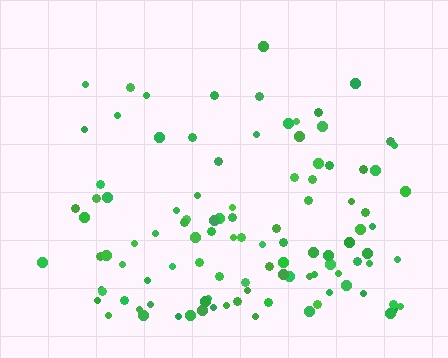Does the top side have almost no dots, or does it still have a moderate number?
Still a moderate number, just noticeably fewer than the bottom.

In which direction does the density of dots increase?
From top to bottom, with the bottom side densest.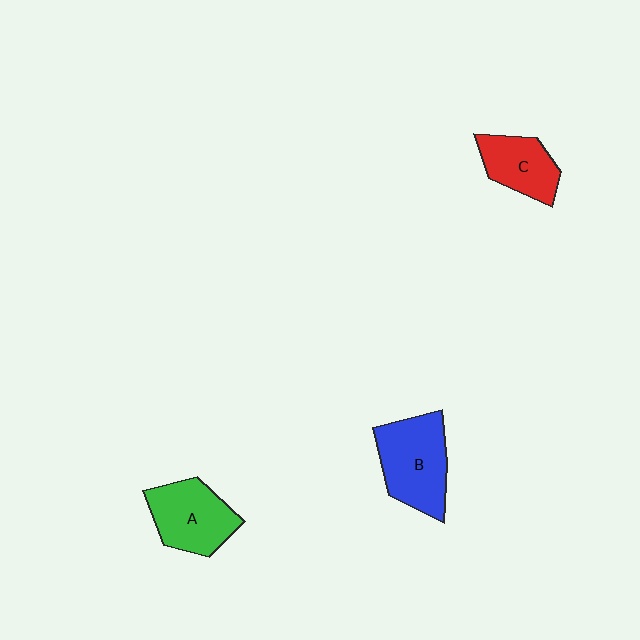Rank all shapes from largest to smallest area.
From largest to smallest: B (blue), A (green), C (red).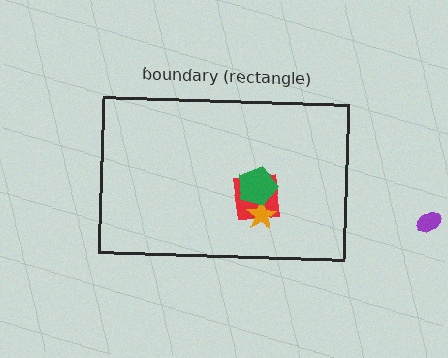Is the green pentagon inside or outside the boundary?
Inside.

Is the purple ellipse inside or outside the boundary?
Outside.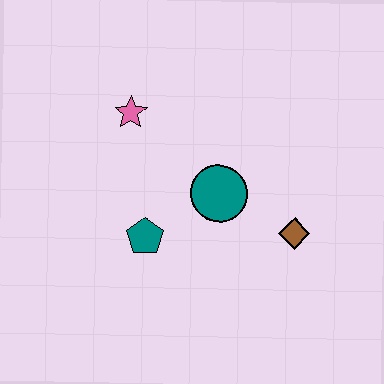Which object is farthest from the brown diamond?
The pink star is farthest from the brown diamond.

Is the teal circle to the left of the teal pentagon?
No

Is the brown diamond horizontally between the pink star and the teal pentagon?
No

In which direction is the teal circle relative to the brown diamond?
The teal circle is to the left of the brown diamond.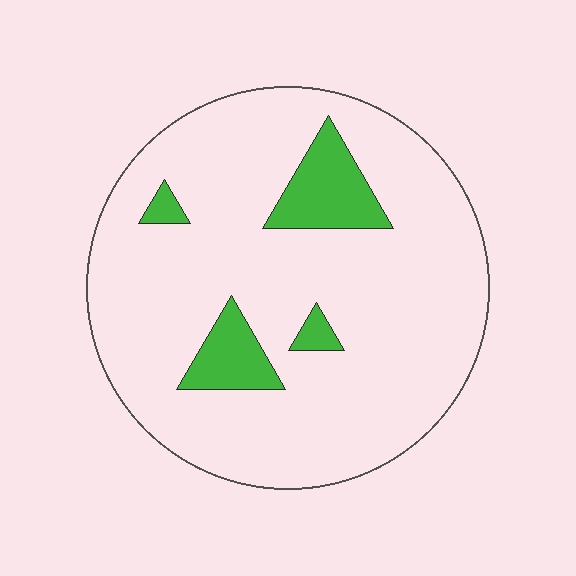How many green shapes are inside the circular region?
4.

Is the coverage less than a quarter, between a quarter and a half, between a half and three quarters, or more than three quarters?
Less than a quarter.